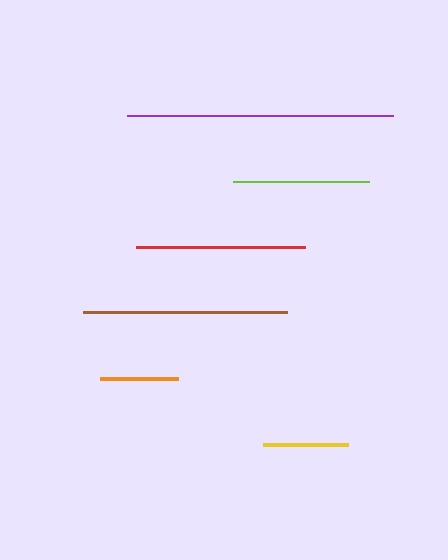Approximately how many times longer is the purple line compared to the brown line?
The purple line is approximately 1.3 times the length of the brown line.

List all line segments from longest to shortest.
From longest to shortest: purple, brown, red, lime, yellow, orange.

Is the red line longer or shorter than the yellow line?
The red line is longer than the yellow line.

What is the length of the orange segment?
The orange segment is approximately 79 pixels long.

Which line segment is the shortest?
The orange line is the shortest at approximately 79 pixels.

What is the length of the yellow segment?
The yellow segment is approximately 85 pixels long.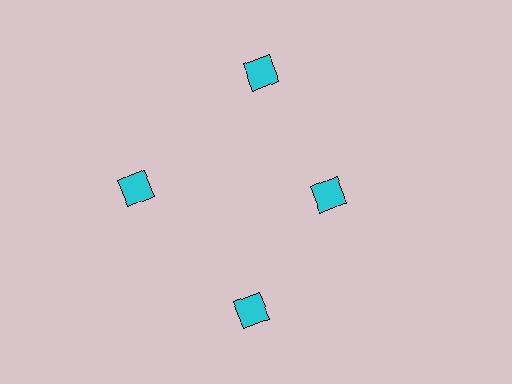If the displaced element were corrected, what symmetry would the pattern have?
It would have 4-fold rotational symmetry — the pattern would map onto itself every 90 degrees.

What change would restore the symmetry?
The symmetry would be restored by moving it outward, back onto the ring so that all 4 diamonds sit at equal angles and equal distance from the center.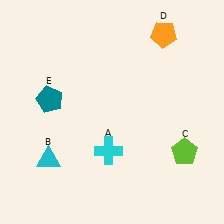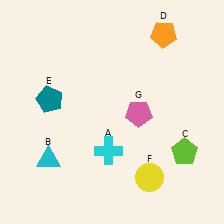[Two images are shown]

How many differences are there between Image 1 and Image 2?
There are 2 differences between the two images.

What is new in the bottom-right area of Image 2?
A pink pentagon (G) was added in the bottom-right area of Image 2.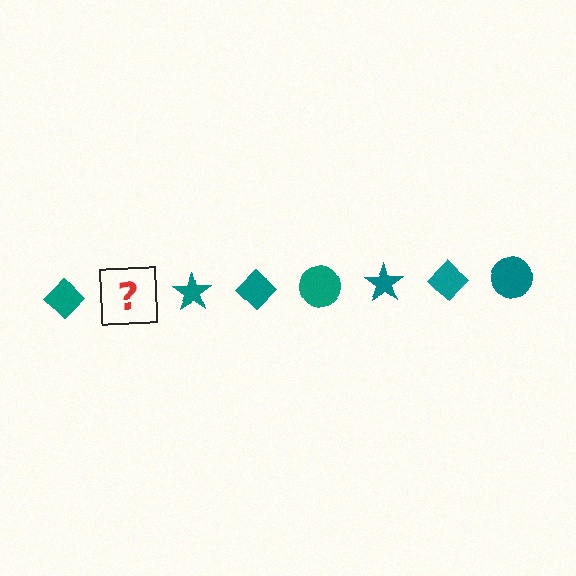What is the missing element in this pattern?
The missing element is a teal circle.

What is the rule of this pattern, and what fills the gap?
The rule is that the pattern cycles through diamond, circle, star shapes in teal. The gap should be filled with a teal circle.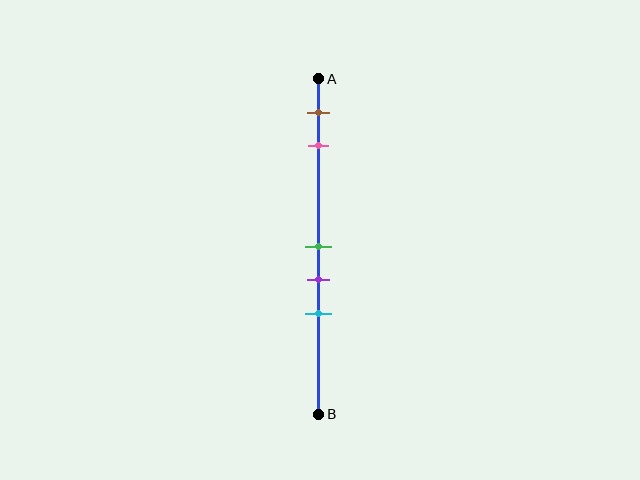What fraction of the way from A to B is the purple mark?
The purple mark is approximately 60% (0.6) of the way from A to B.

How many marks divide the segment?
There are 5 marks dividing the segment.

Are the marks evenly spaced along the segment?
No, the marks are not evenly spaced.